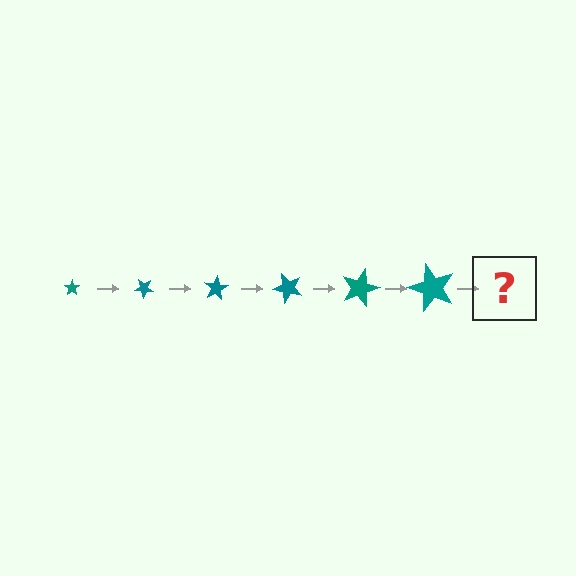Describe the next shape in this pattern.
It should be a star, larger than the previous one and rotated 240 degrees from the start.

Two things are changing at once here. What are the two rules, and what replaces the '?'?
The two rules are that the star grows larger each step and it rotates 40 degrees each step. The '?' should be a star, larger than the previous one and rotated 240 degrees from the start.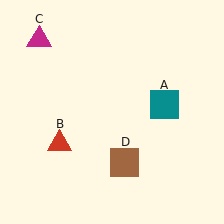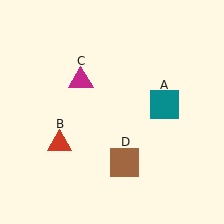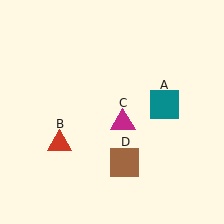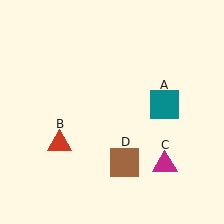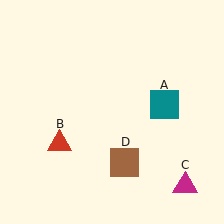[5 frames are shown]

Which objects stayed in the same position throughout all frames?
Teal square (object A) and red triangle (object B) and brown square (object D) remained stationary.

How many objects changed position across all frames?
1 object changed position: magenta triangle (object C).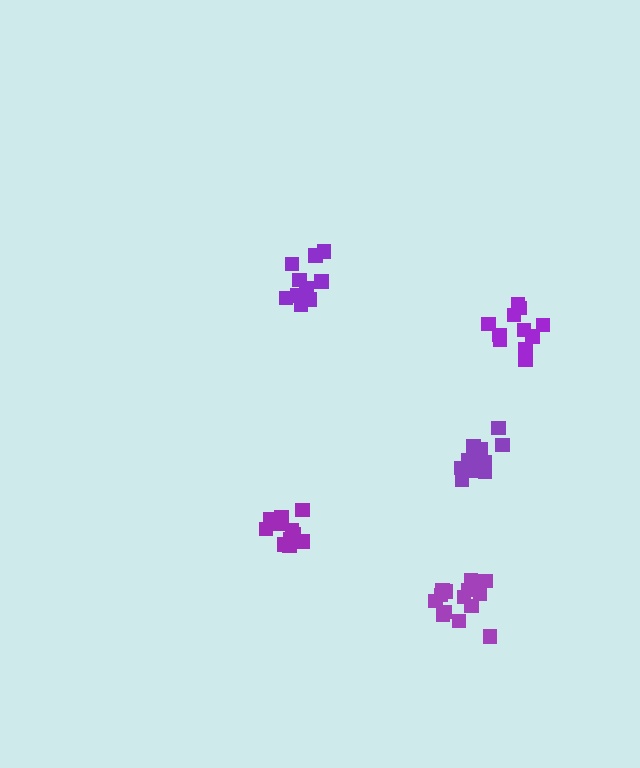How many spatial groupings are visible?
There are 5 spatial groupings.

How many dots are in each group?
Group 1: 14 dots, Group 2: 12 dots, Group 3: 12 dots, Group 4: 12 dots, Group 5: 13 dots (63 total).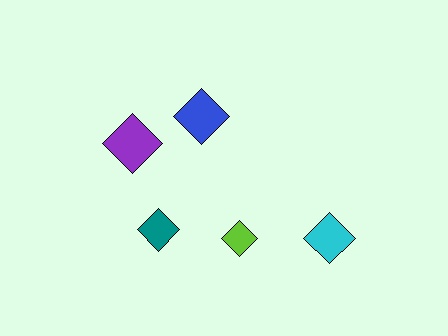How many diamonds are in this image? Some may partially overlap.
There are 5 diamonds.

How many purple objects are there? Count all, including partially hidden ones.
There is 1 purple object.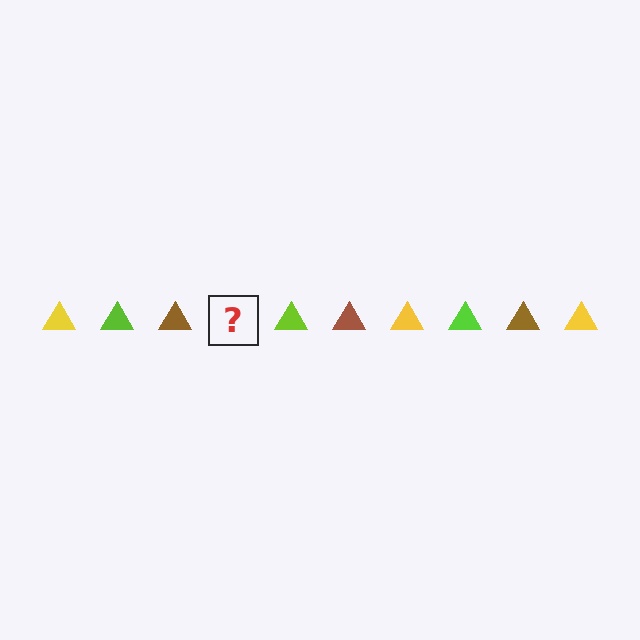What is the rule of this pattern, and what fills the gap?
The rule is that the pattern cycles through yellow, lime, brown triangles. The gap should be filled with a yellow triangle.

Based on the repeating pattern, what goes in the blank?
The blank should be a yellow triangle.